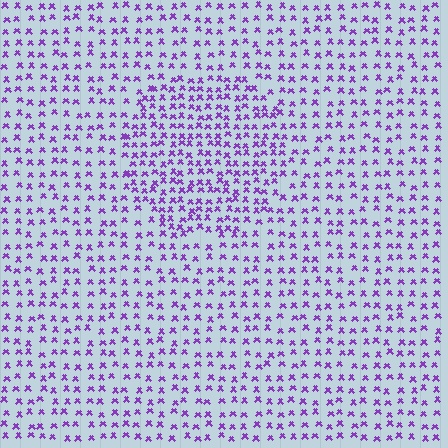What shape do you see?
I see a circle.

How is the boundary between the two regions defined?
The boundary is defined by a change in element density (approximately 1.7x ratio). All elements are the same color, size, and shape.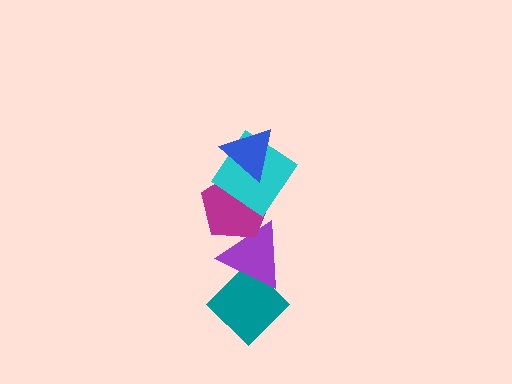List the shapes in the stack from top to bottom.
From top to bottom: the blue triangle, the cyan diamond, the magenta pentagon, the purple triangle, the teal diamond.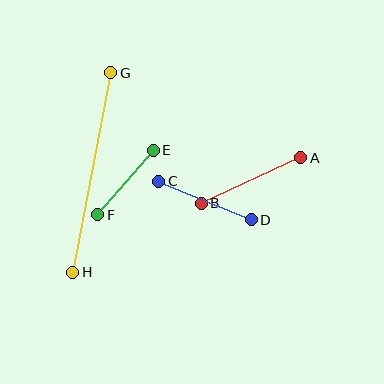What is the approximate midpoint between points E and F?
The midpoint is at approximately (126, 182) pixels.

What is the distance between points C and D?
The distance is approximately 100 pixels.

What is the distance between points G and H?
The distance is approximately 203 pixels.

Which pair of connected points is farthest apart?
Points G and H are farthest apart.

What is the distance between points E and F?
The distance is approximately 85 pixels.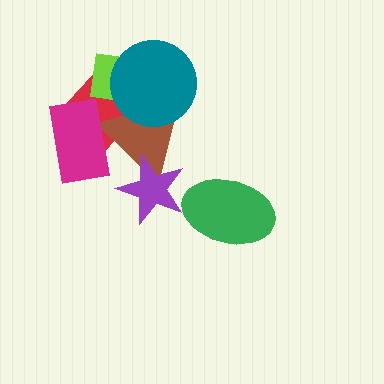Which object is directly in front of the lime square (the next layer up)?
The brown triangle is directly in front of the lime square.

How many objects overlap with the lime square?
3 objects overlap with the lime square.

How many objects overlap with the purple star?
1 object overlaps with the purple star.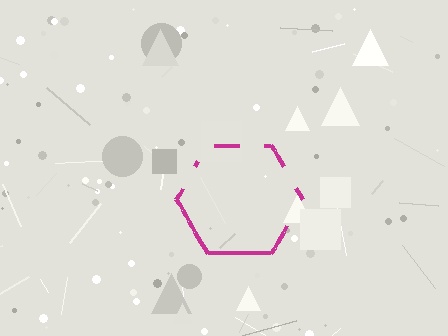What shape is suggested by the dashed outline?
The dashed outline suggests a hexagon.